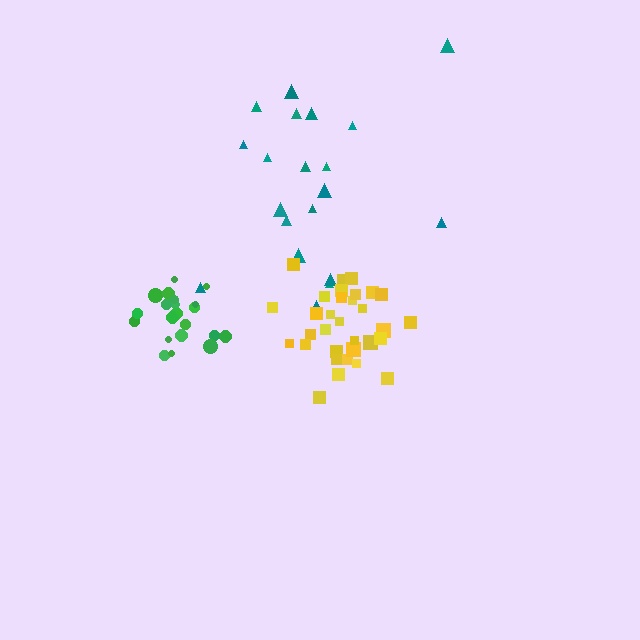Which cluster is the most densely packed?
Green.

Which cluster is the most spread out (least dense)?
Teal.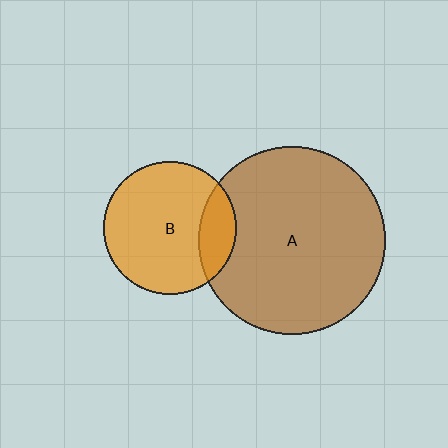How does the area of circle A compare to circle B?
Approximately 2.0 times.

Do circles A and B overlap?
Yes.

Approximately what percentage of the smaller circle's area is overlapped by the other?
Approximately 20%.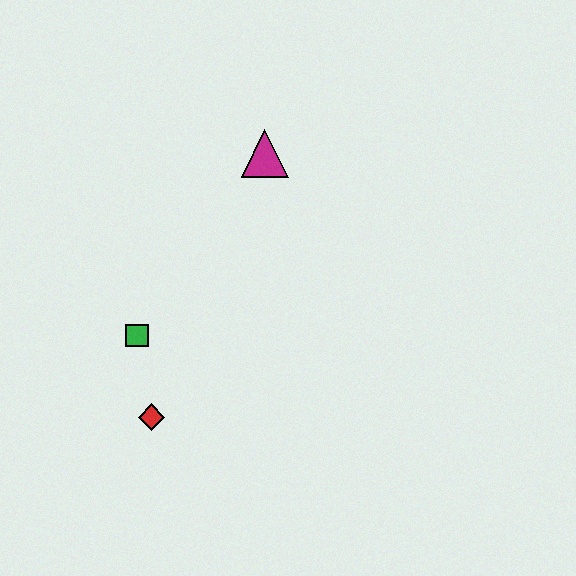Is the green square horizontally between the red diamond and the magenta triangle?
No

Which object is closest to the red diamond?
The green square is closest to the red diamond.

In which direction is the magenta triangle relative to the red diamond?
The magenta triangle is above the red diamond.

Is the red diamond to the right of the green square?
Yes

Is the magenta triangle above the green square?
Yes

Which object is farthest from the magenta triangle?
The red diamond is farthest from the magenta triangle.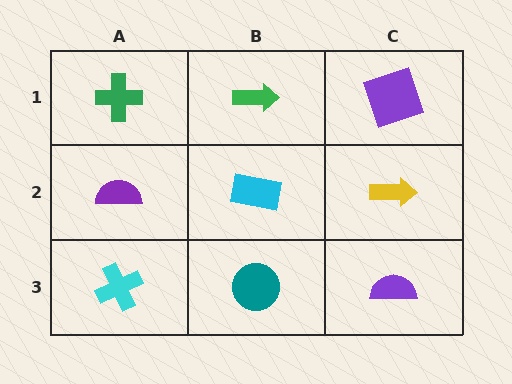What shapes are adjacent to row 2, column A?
A green cross (row 1, column A), a cyan cross (row 3, column A), a cyan rectangle (row 2, column B).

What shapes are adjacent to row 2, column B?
A green arrow (row 1, column B), a teal circle (row 3, column B), a purple semicircle (row 2, column A), a yellow arrow (row 2, column C).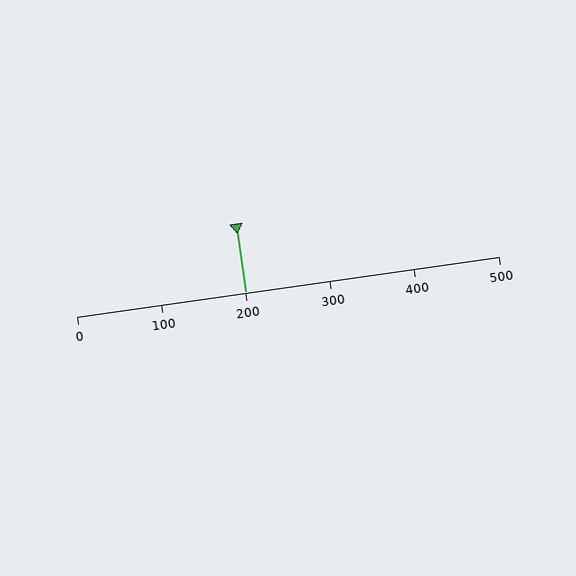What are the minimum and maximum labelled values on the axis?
The axis runs from 0 to 500.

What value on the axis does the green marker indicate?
The marker indicates approximately 200.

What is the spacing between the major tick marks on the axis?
The major ticks are spaced 100 apart.